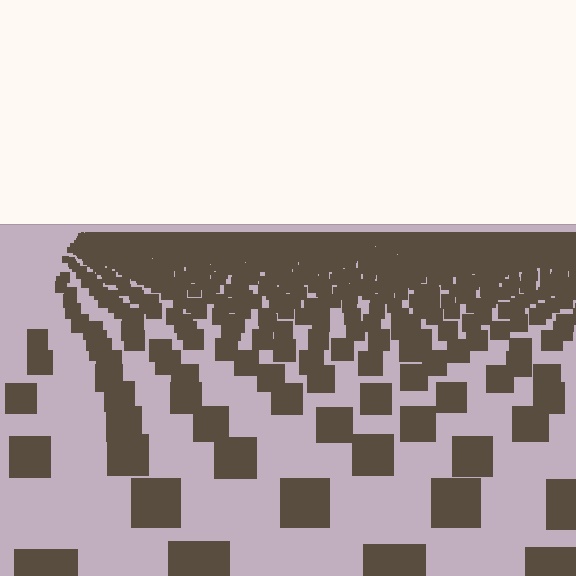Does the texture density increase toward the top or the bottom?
Density increases toward the top.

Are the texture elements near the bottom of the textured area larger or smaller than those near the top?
Larger. Near the bottom, elements are closer to the viewer and appear at a bigger on-screen size.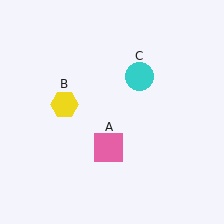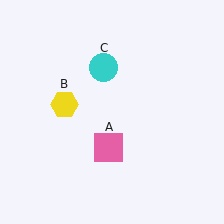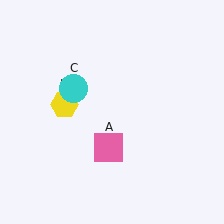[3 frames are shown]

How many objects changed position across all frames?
1 object changed position: cyan circle (object C).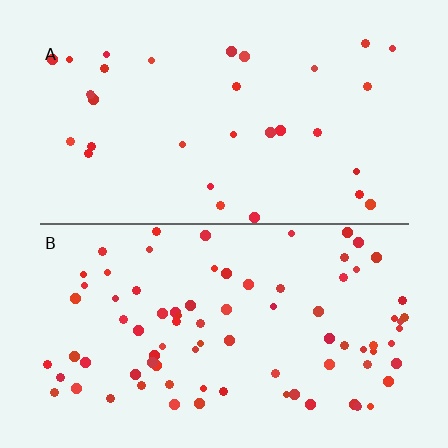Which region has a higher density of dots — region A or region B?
B (the bottom).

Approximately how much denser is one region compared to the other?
Approximately 2.7× — region B over region A.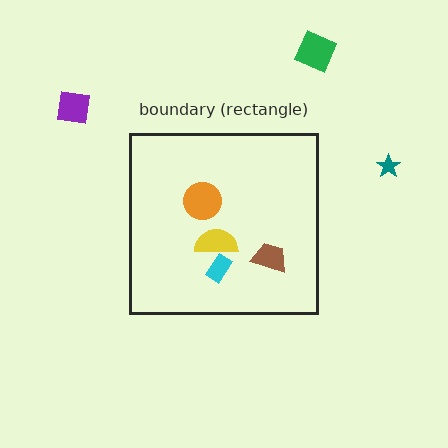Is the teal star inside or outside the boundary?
Outside.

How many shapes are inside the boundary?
4 inside, 3 outside.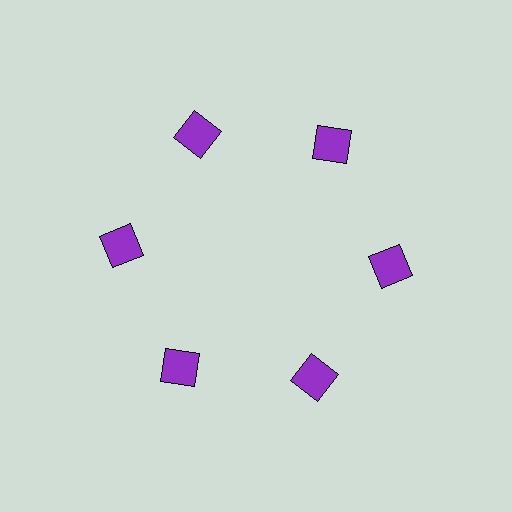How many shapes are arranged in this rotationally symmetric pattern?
There are 6 shapes, arranged in 6 groups of 1.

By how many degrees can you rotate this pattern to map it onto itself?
The pattern maps onto itself every 60 degrees of rotation.